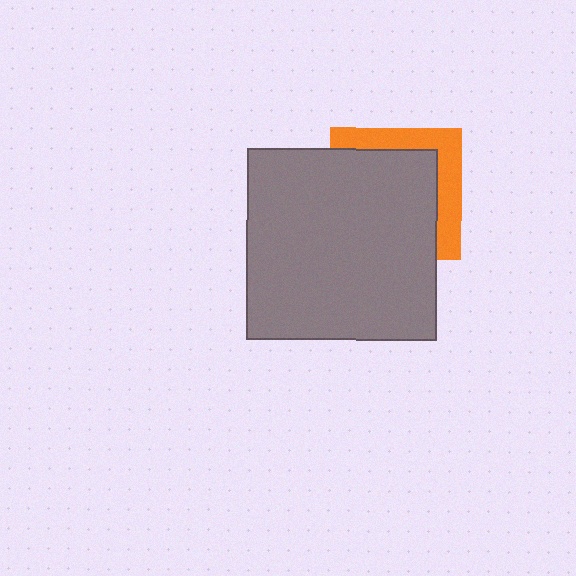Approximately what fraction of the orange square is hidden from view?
Roughly 69% of the orange square is hidden behind the gray square.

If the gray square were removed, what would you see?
You would see the complete orange square.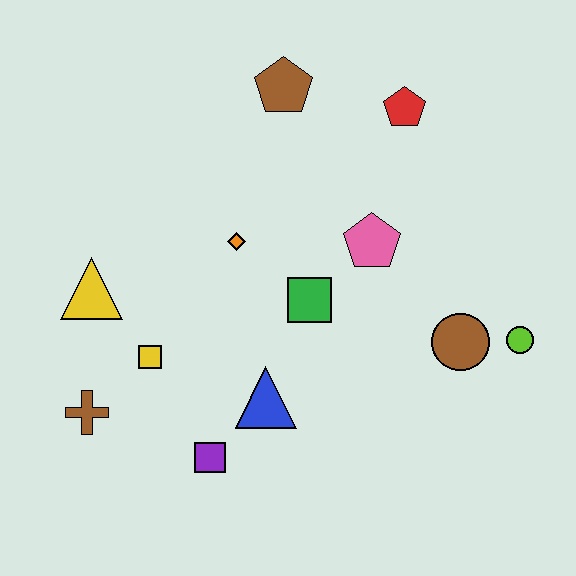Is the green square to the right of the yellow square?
Yes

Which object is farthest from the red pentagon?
The brown cross is farthest from the red pentagon.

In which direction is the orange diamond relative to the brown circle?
The orange diamond is to the left of the brown circle.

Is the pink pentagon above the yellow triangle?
Yes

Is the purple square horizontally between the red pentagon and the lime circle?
No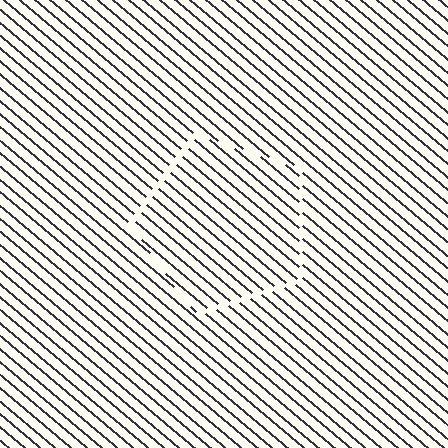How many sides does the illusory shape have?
5 sides — the line-ends trace a pentagon.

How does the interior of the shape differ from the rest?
The interior of the shape contains the same grating, shifted by half a period — the contour is defined by the phase discontinuity where line-ends from the inner and outer gratings abut.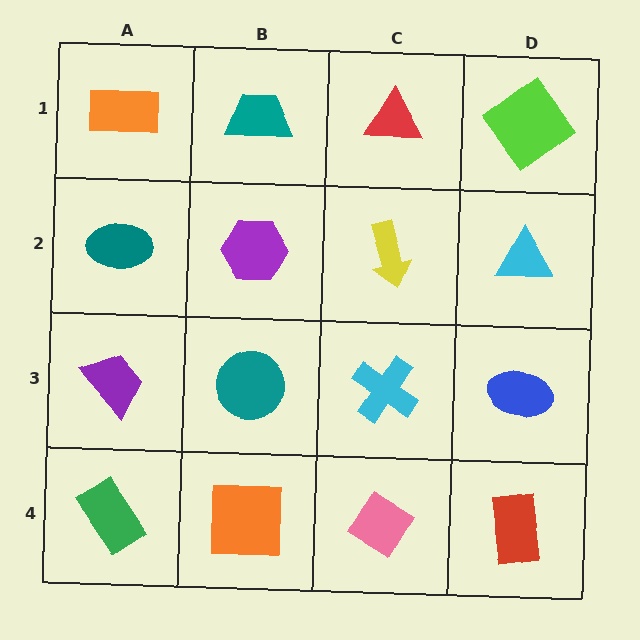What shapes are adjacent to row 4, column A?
A purple trapezoid (row 3, column A), an orange square (row 4, column B).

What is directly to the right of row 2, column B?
A yellow arrow.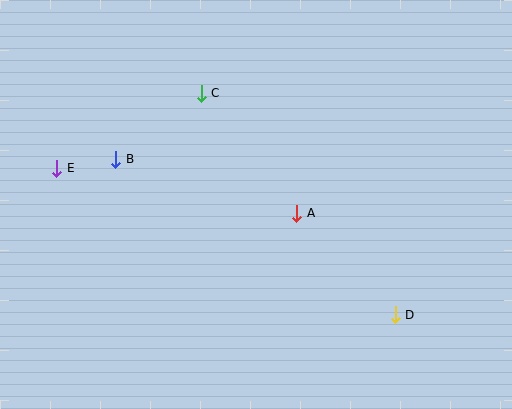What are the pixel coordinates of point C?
Point C is at (201, 93).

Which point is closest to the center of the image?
Point A at (297, 213) is closest to the center.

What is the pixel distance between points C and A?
The distance between C and A is 153 pixels.